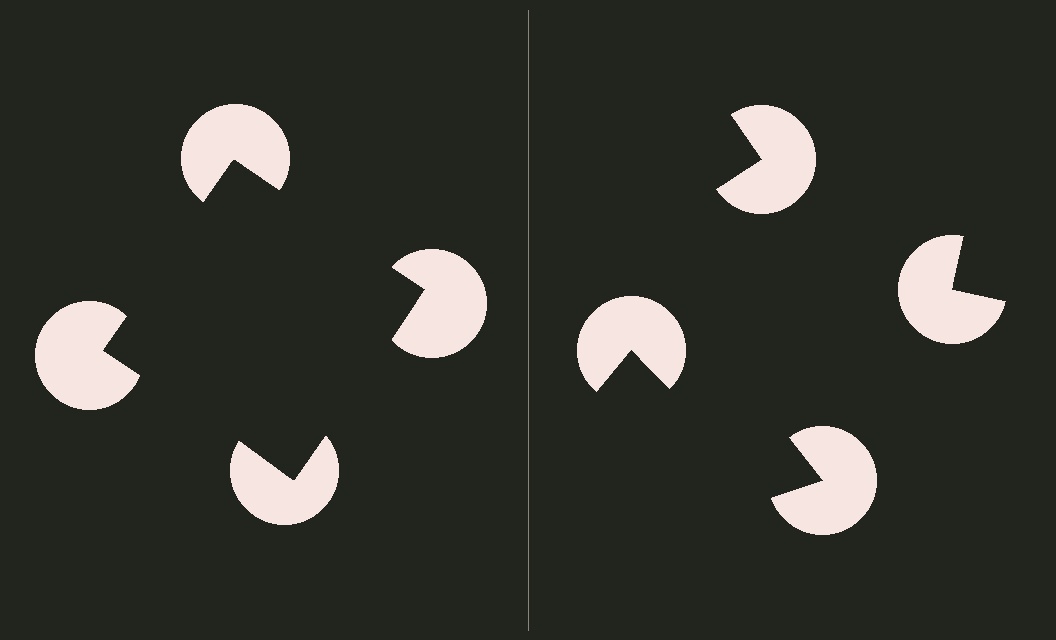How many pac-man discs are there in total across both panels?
8 — 4 on each side.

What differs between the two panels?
The pac-man discs are positioned identically on both sides; only the wedge orientations differ. On the left they align to a square; on the right they are misaligned.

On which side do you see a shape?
An illusory square appears on the left side. On the right side the wedge cuts are rotated, so no coherent shape forms.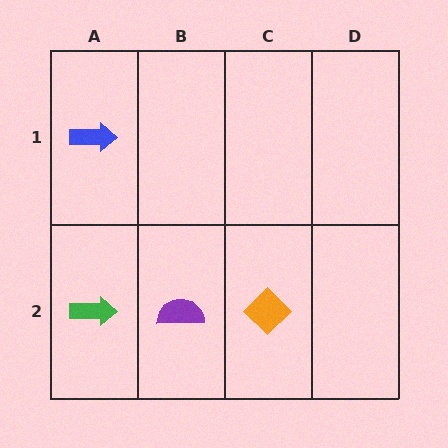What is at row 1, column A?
A blue arrow.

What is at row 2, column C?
An orange diamond.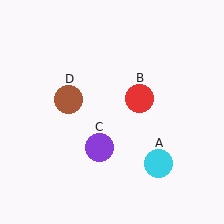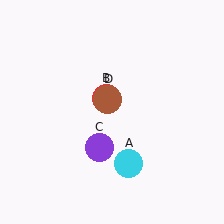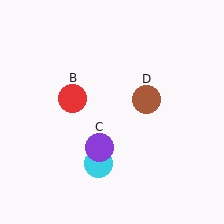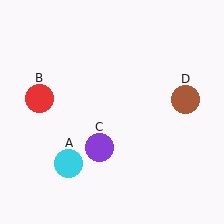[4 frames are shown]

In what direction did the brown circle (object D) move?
The brown circle (object D) moved right.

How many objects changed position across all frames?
3 objects changed position: cyan circle (object A), red circle (object B), brown circle (object D).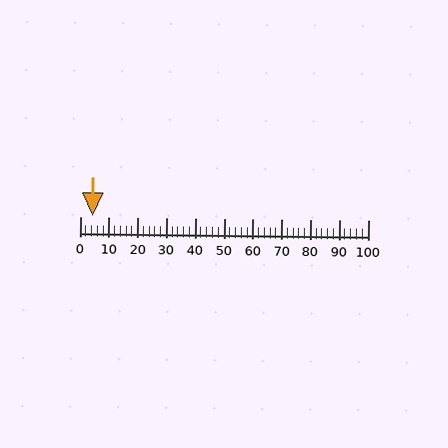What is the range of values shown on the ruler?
The ruler shows values from 0 to 100.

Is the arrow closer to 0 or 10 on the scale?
The arrow is closer to 0.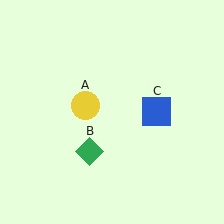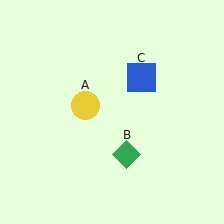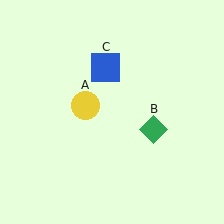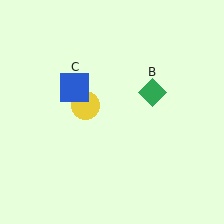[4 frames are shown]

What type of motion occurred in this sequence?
The green diamond (object B), blue square (object C) rotated counterclockwise around the center of the scene.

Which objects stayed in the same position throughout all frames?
Yellow circle (object A) remained stationary.